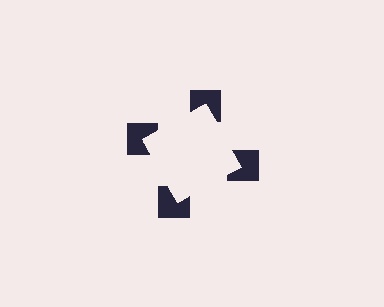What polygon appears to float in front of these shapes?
An illusory square — its edges are inferred from the aligned wedge cuts in the notched squares, not physically drawn.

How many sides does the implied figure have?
4 sides.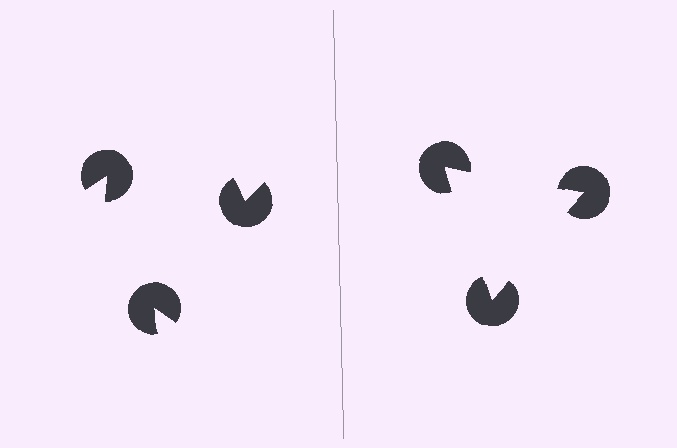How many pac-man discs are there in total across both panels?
6 — 3 on each side.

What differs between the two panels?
The pac-man discs are positioned identically on both sides; only the wedge orientations differ. On the right they align to a triangle; on the left they are misaligned.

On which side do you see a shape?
An illusory triangle appears on the right side. On the left side the wedge cuts are rotated, so no coherent shape forms.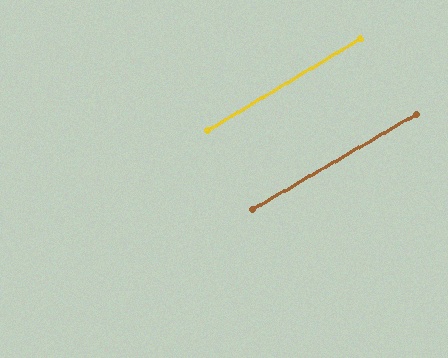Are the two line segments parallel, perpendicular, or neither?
Parallel — their directions differ by only 0.7°.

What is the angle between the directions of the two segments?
Approximately 1 degree.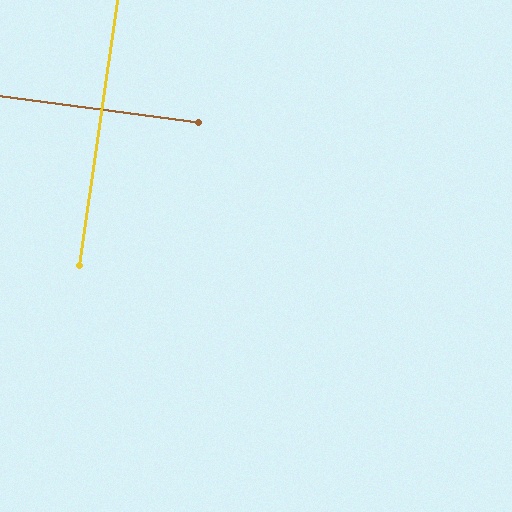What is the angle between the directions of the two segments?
Approximately 89 degrees.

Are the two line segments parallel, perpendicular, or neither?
Perpendicular — they meet at approximately 89°.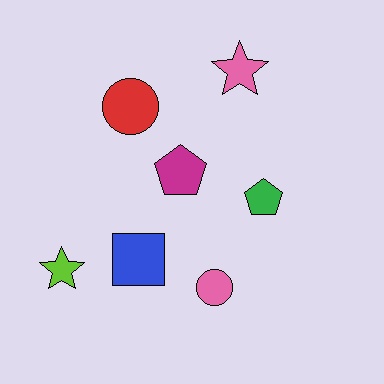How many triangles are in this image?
There are no triangles.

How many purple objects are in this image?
There are no purple objects.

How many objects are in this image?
There are 7 objects.